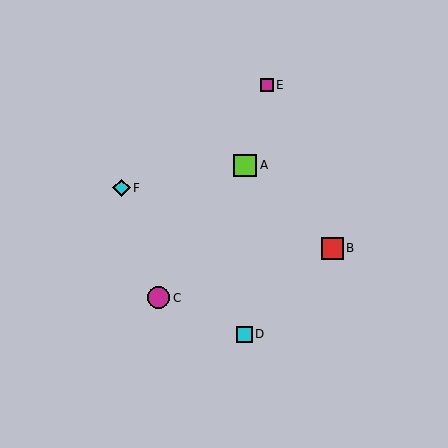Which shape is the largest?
The lime square (labeled A) is the largest.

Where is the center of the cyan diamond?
The center of the cyan diamond is at (121, 188).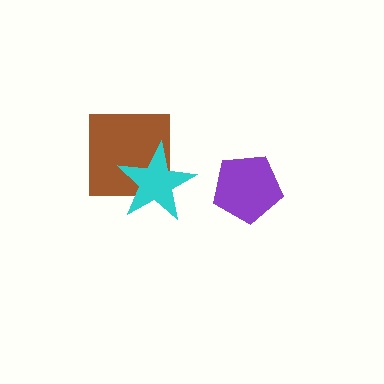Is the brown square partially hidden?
Yes, it is partially covered by another shape.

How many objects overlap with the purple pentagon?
0 objects overlap with the purple pentagon.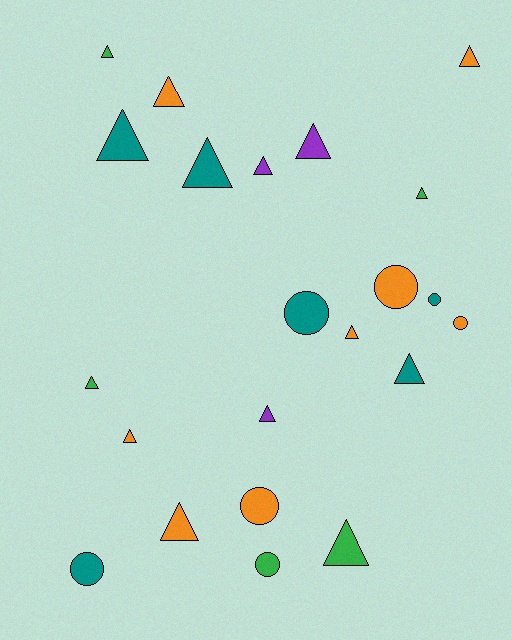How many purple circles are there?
There are no purple circles.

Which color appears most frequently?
Orange, with 8 objects.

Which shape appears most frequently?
Triangle, with 15 objects.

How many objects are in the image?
There are 22 objects.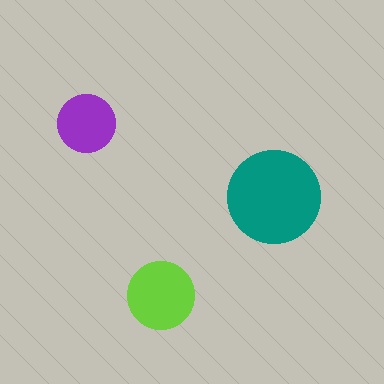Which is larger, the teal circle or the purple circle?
The teal one.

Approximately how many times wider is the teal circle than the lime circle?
About 1.5 times wider.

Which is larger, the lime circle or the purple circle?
The lime one.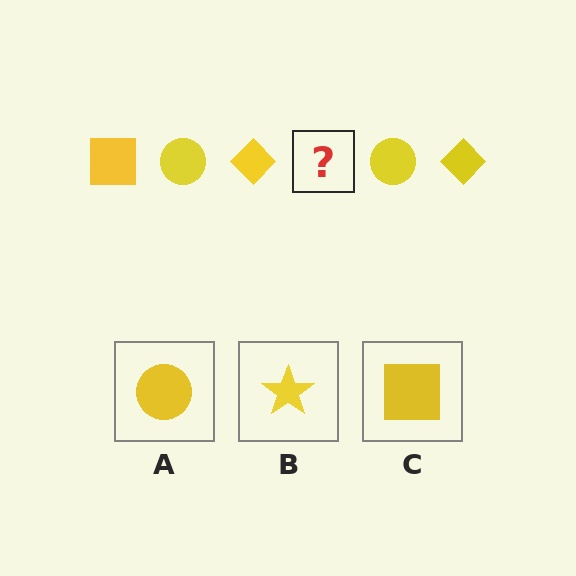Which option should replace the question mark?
Option C.